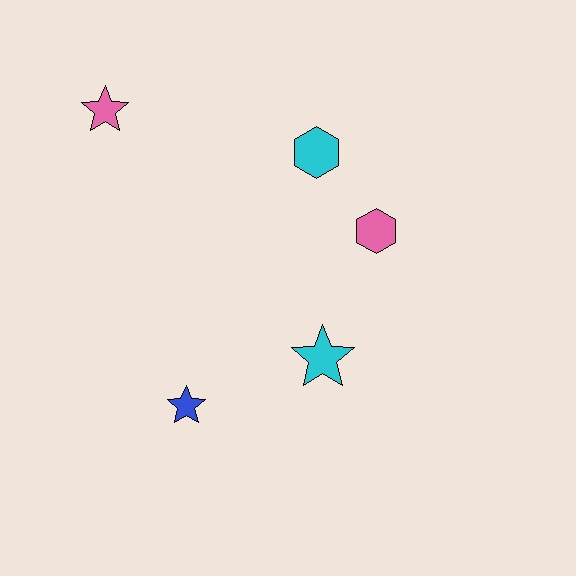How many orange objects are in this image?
There are no orange objects.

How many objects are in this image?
There are 5 objects.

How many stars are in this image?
There are 3 stars.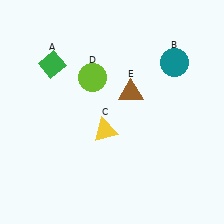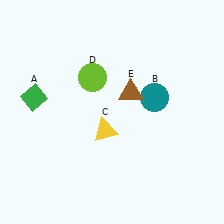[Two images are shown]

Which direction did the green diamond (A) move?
The green diamond (A) moved down.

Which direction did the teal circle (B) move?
The teal circle (B) moved down.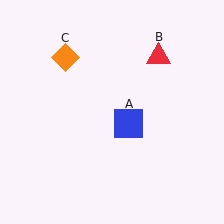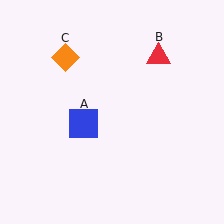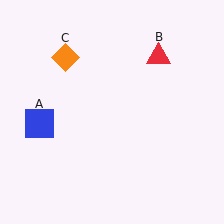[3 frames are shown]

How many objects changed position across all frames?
1 object changed position: blue square (object A).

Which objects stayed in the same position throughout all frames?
Red triangle (object B) and orange diamond (object C) remained stationary.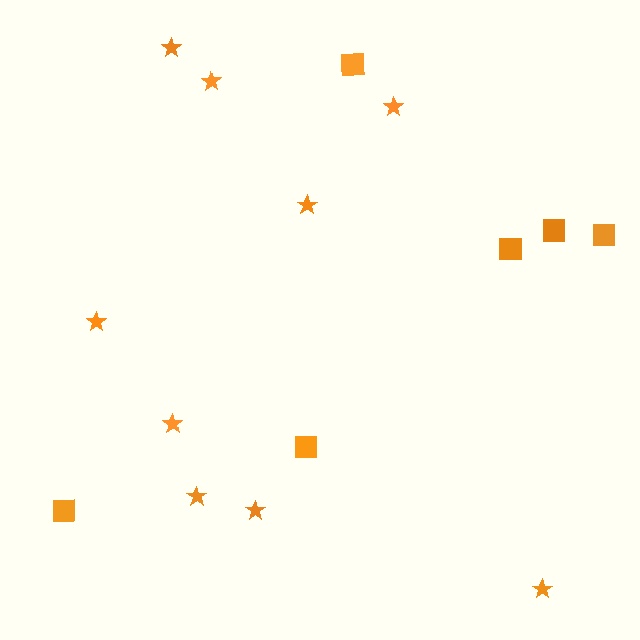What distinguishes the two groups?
There are 2 groups: one group of stars (9) and one group of squares (6).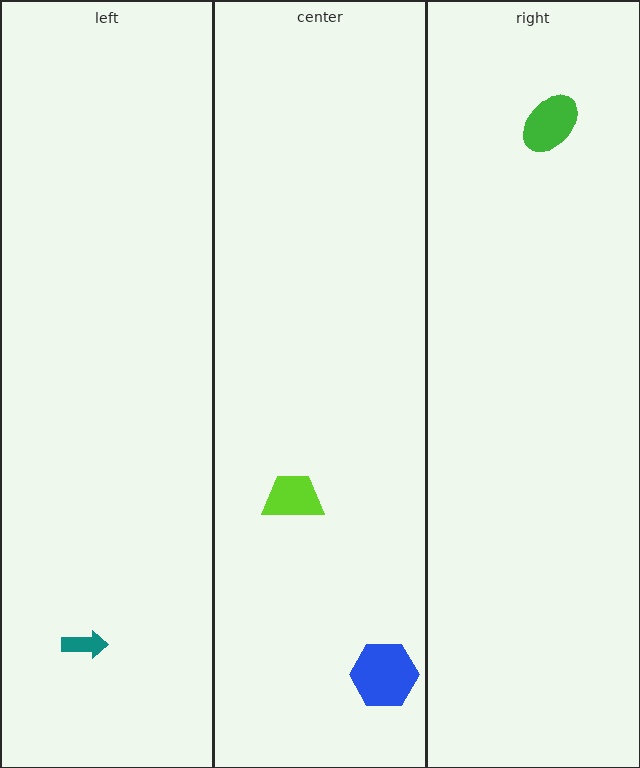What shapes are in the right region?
The green ellipse.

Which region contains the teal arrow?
The left region.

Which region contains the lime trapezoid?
The center region.